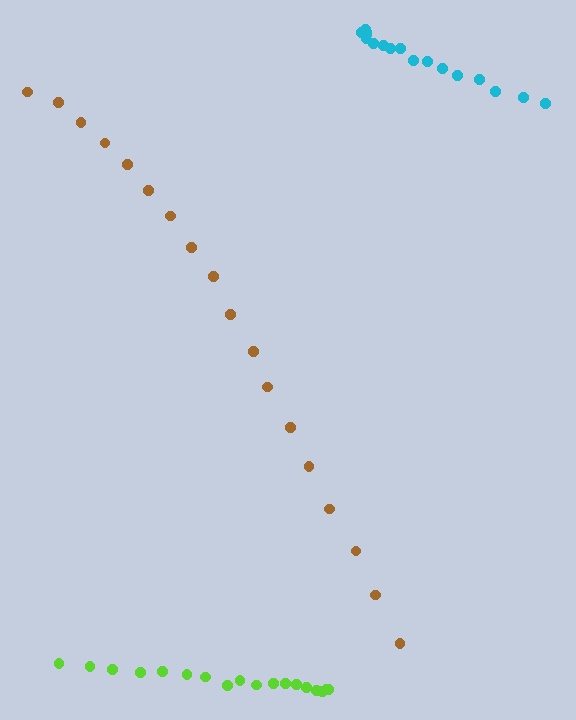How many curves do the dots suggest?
There are 3 distinct paths.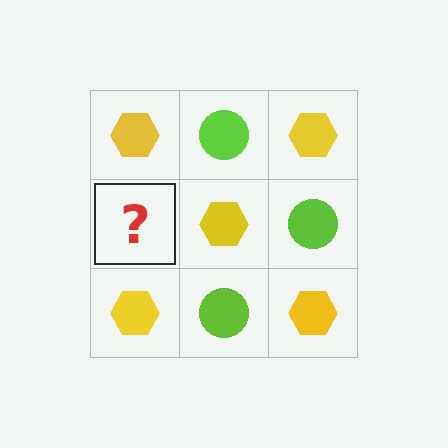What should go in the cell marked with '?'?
The missing cell should contain a lime circle.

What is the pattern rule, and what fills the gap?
The rule is that it alternates yellow hexagon and lime circle in a checkerboard pattern. The gap should be filled with a lime circle.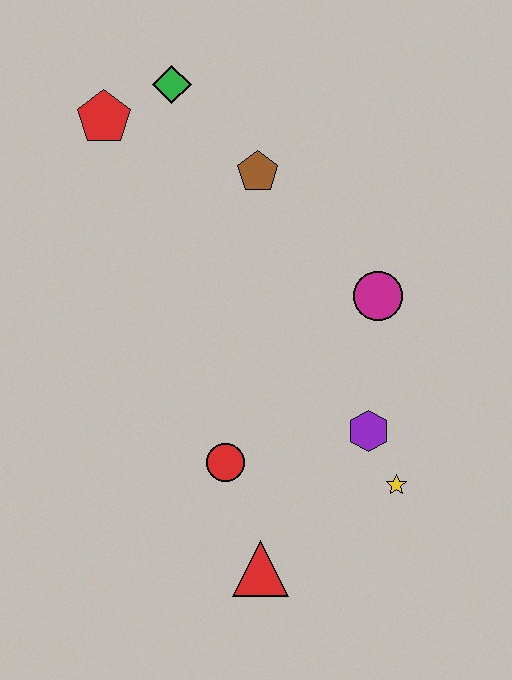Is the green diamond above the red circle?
Yes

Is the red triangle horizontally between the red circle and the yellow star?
Yes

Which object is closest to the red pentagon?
The green diamond is closest to the red pentagon.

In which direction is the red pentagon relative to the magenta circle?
The red pentagon is to the left of the magenta circle.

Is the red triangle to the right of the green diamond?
Yes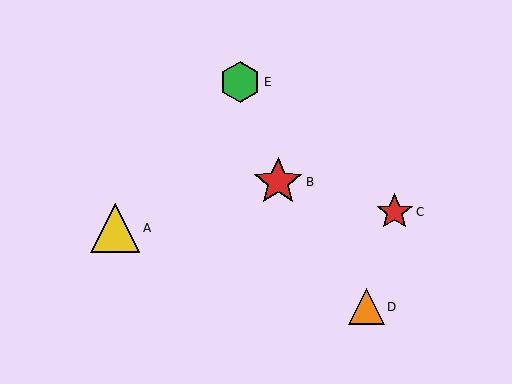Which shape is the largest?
The red star (labeled B) is the largest.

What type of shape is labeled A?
Shape A is a yellow triangle.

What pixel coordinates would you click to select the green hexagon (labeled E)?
Click at (240, 82) to select the green hexagon E.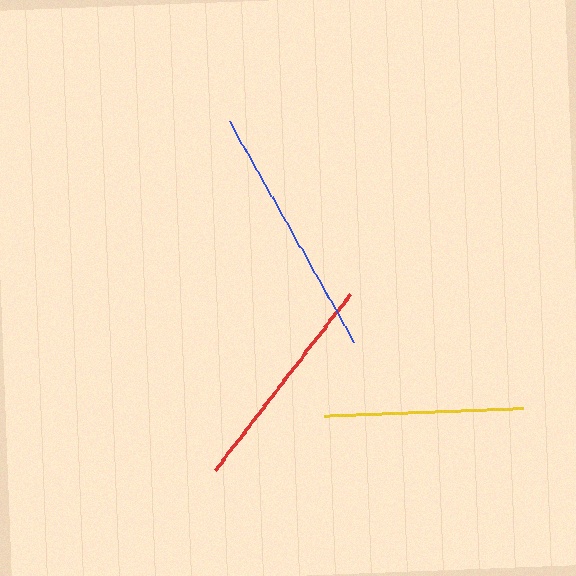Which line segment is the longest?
The blue line is the longest at approximately 253 pixels.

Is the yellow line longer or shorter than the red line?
The red line is longer than the yellow line.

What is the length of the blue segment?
The blue segment is approximately 253 pixels long.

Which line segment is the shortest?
The yellow line is the shortest at approximately 198 pixels.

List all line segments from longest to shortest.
From longest to shortest: blue, red, yellow.